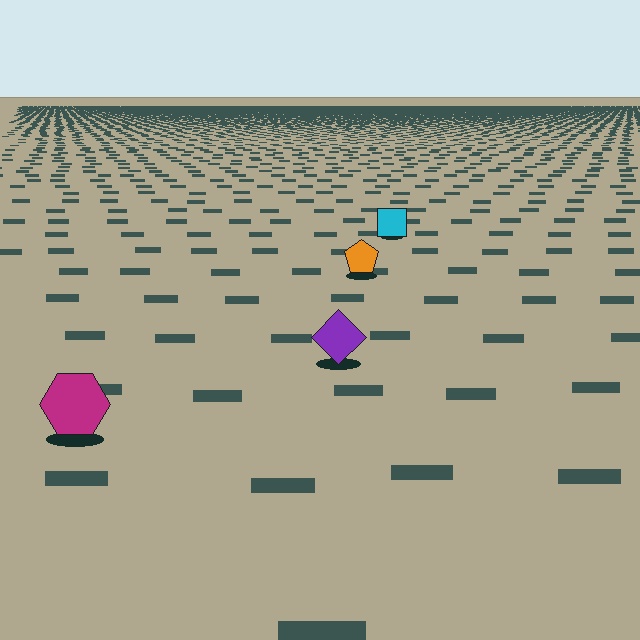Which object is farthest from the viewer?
The cyan square is farthest from the viewer. It appears smaller and the ground texture around it is denser.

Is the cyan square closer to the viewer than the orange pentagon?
No. The orange pentagon is closer — you can tell from the texture gradient: the ground texture is coarser near it.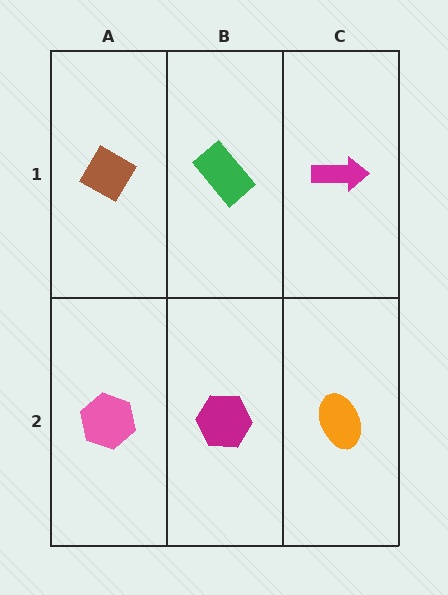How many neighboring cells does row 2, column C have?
2.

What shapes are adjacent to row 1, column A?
A pink hexagon (row 2, column A), a green rectangle (row 1, column B).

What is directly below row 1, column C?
An orange ellipse.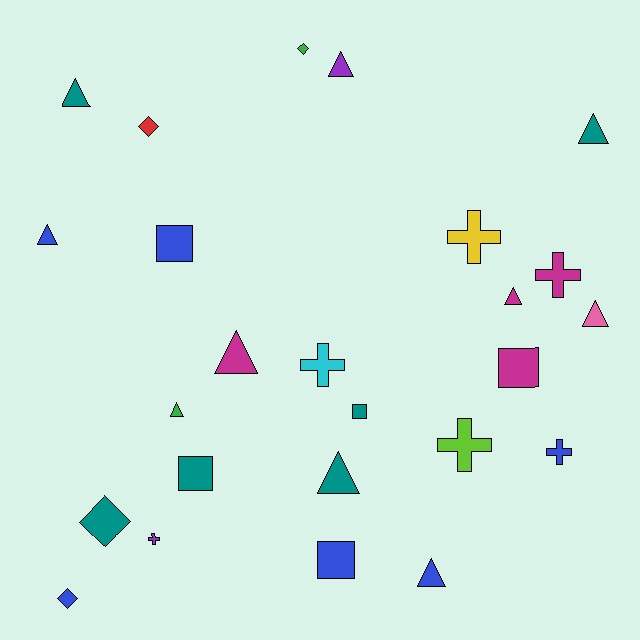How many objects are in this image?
There are 25 objects.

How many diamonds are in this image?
There are 4 diamonds.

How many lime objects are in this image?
There is 1 lime object.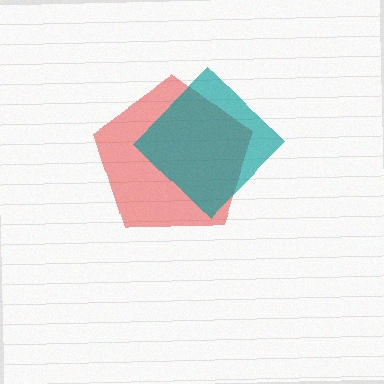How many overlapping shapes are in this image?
There are 2 overlapping shapes in the image.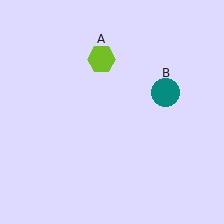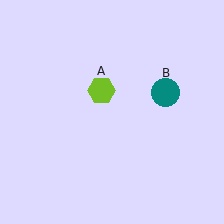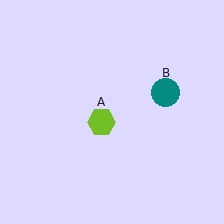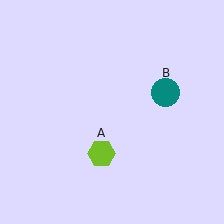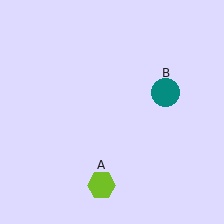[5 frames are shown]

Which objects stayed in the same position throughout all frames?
Teal circle (object B) remained stationary.